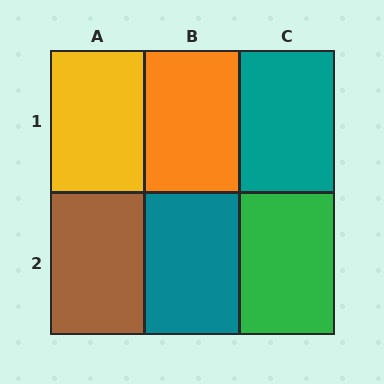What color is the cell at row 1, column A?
Yellow.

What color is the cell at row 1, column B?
Orange.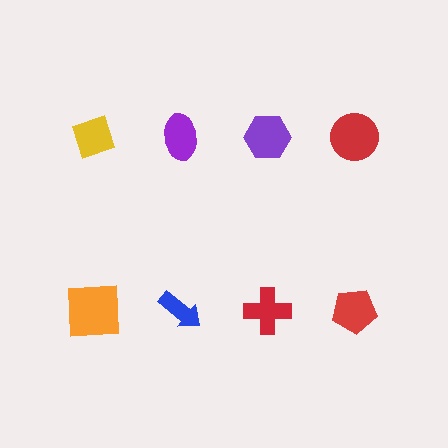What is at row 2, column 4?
A red pentagon.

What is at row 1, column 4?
A red circle.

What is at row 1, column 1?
A yellow diamond.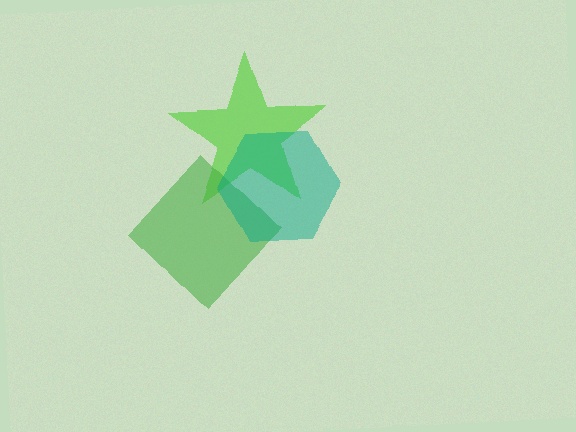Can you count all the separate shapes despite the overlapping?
Yes, there are 3 separate shapes.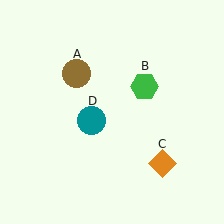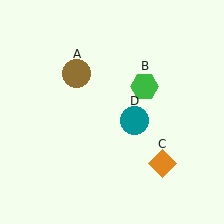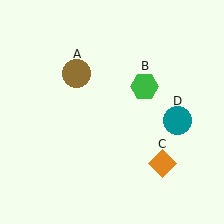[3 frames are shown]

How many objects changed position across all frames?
1 object changed position: teal circle (object D).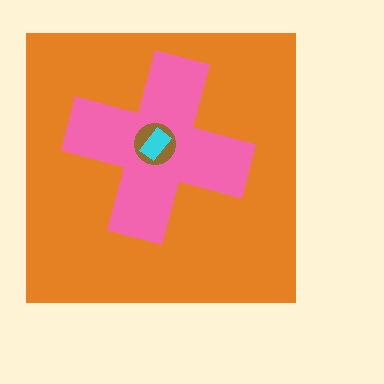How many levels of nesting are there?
4.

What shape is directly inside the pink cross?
The brown circle.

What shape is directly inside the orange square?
The pink cross.